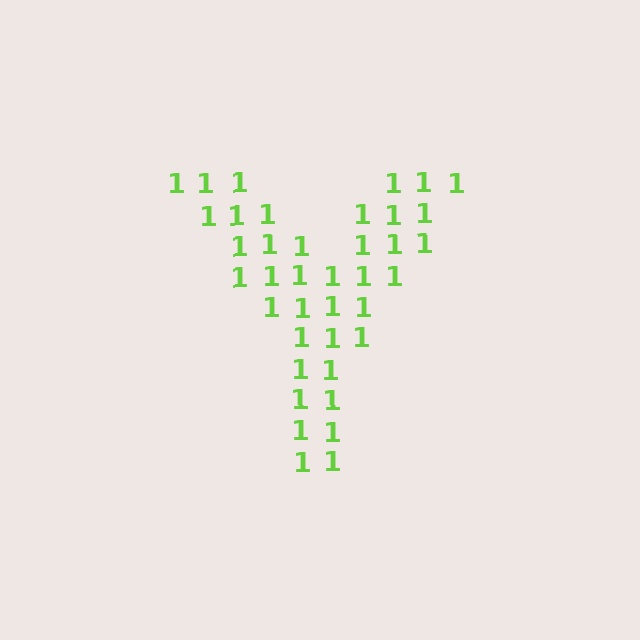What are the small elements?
The small elements are digit 1's.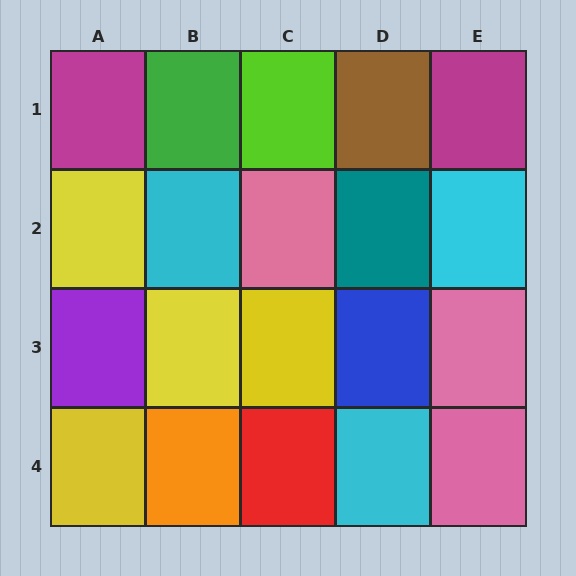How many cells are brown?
1 cell is brown.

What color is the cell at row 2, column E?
Cyan.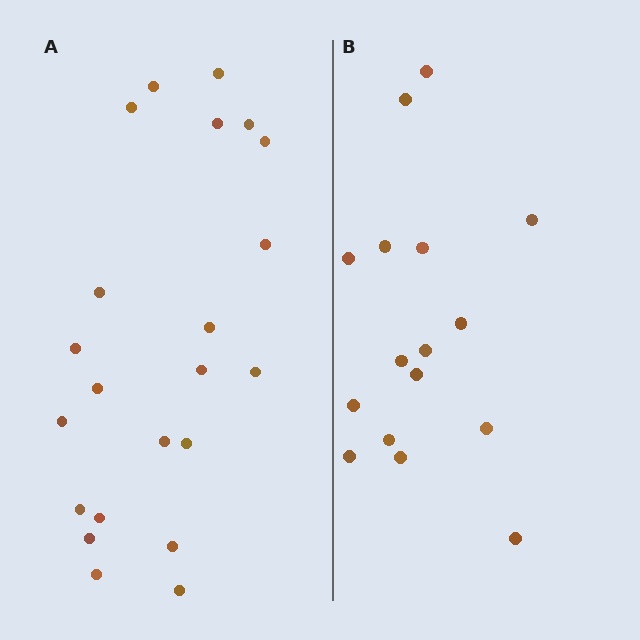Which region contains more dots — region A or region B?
Region A (the left region) has more dots.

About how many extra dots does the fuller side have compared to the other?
Region A has about 6 more dots than region B.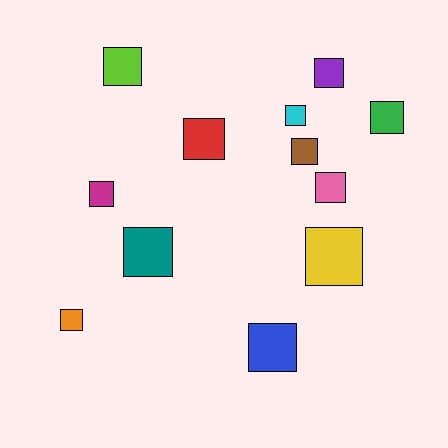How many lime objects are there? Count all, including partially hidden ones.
There is 1 lime object.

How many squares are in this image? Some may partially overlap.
There are 12 squares.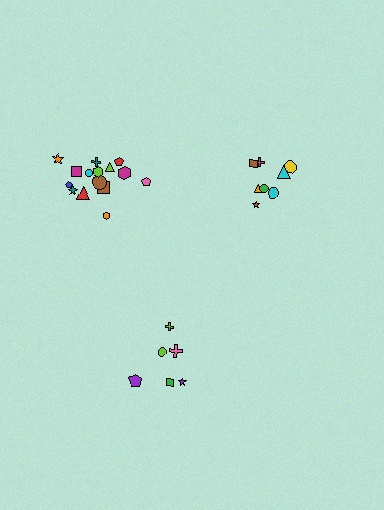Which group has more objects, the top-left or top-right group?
The top-left group.